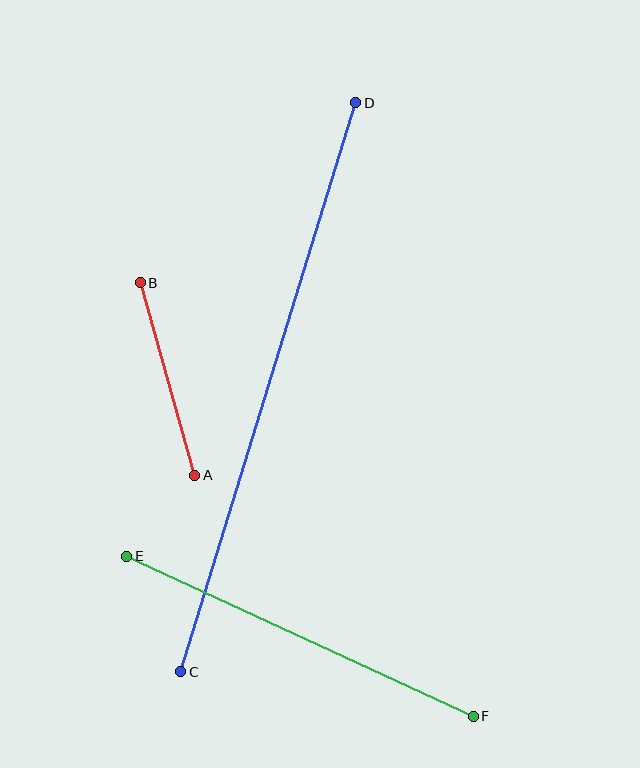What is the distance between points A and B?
The distance is approximately 200 pixels.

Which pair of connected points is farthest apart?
Points C and D are farthest apart.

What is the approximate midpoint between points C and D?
The midpoint is at approximately (268, 387) pixels.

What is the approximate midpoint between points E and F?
The midpoint is at approximately (300, 636) pixels.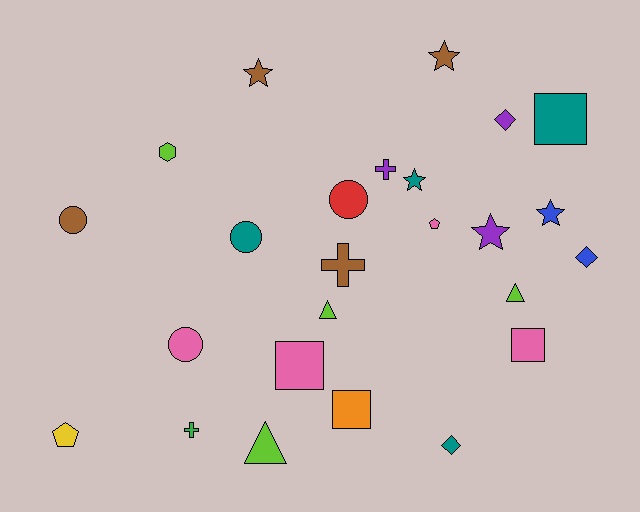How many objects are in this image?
There are 25 objects.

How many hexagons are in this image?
There is 1 hexagon.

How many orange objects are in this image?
There is 1 orange object.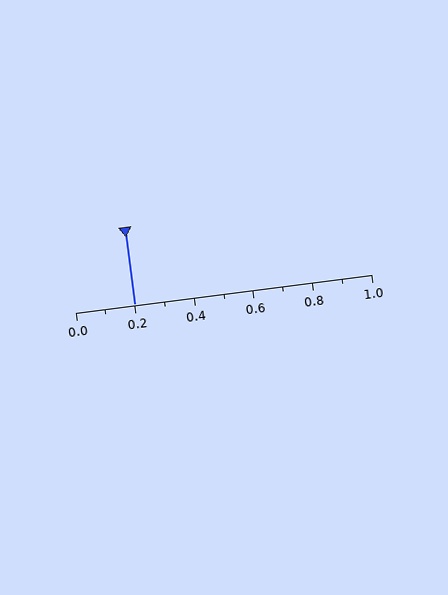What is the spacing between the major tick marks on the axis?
The major ticks are spaced 0.2 apart.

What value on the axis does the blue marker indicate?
The marker indicates approximately 0.2.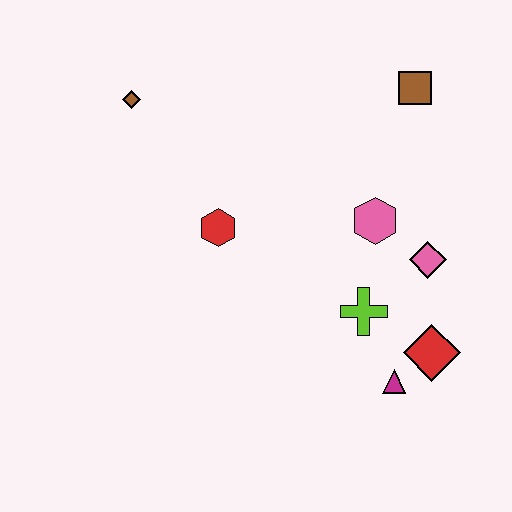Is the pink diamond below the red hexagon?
Yes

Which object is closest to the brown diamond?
The red hexagon is closest to the brown diamond.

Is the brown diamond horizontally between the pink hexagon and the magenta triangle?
No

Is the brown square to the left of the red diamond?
Yes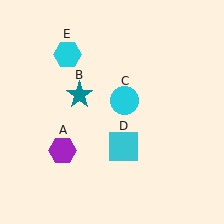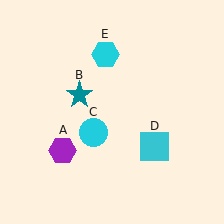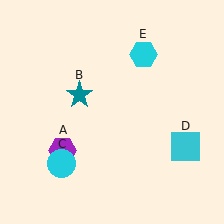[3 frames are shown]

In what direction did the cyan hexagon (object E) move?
The cyan hexagon (object E) moved right.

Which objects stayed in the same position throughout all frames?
Purple hexagon (object A) and teal star (object B) remained stationary.